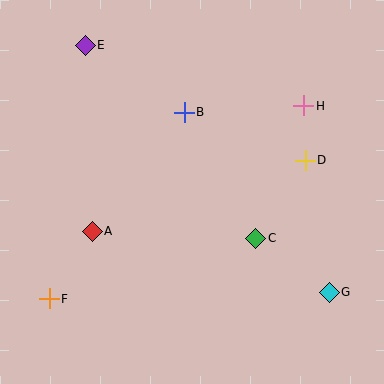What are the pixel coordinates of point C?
Point C is at (256, 238).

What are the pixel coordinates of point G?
Point G is at (329, 292).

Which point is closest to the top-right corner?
Point H is closest to the top-right corner.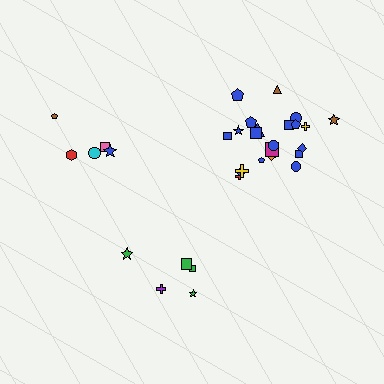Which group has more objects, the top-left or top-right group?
The top-right group.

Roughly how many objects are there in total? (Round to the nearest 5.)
Roughly 30 objects in total.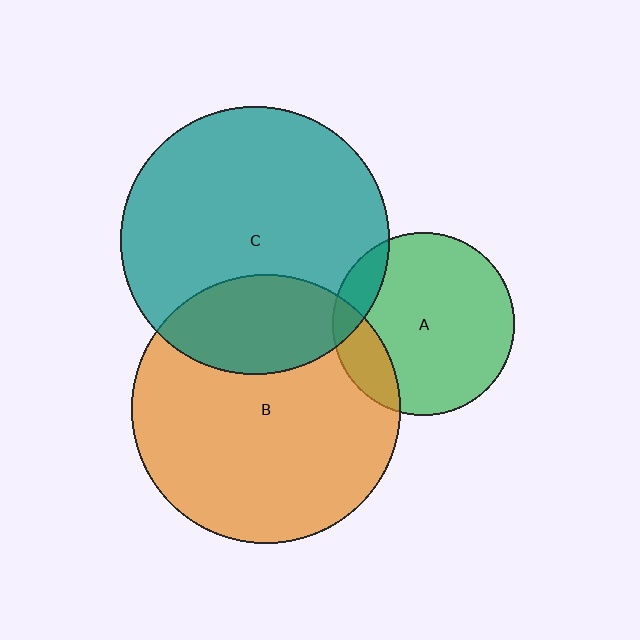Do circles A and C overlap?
Yes.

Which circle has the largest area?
Circle B (orange).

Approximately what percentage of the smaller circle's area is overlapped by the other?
Approximately 10%.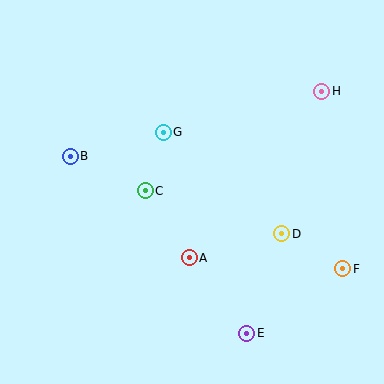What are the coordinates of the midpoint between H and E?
The midpoint between H and E is at (284, 212).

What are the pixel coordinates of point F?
Point F is at (343, 269).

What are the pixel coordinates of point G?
Point G is at (163, 132).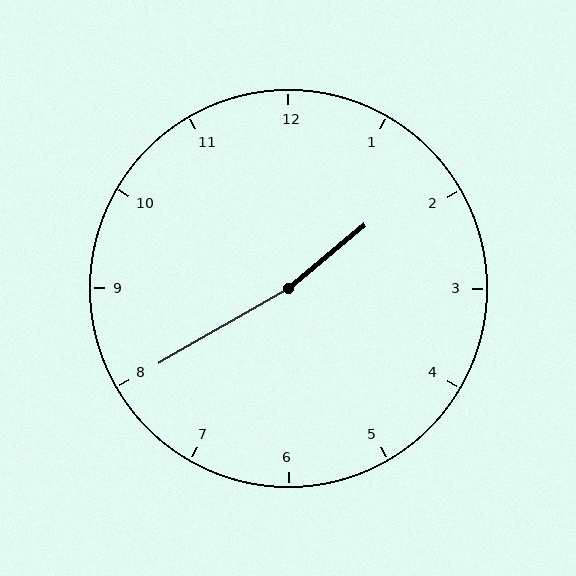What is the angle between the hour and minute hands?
Approximately 170 degrees.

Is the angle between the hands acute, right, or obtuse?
It is obtuse.